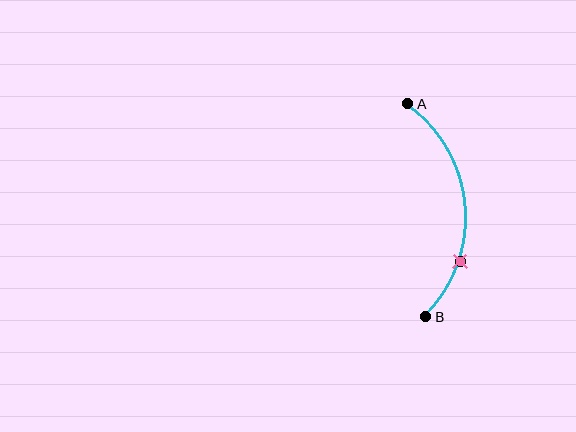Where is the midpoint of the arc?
The arc midpoint is the point on the curve farthest from the straight line joining A and B. It sits to the right of that line.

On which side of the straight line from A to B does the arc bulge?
The arc bulges to the right of the straight line connecting A and B.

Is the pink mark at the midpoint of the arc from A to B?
No. The pink mark lies on the arc but is closer to endpoint B. The arc midpoint would be at the point on the curve equidistant along the arc from both A and B.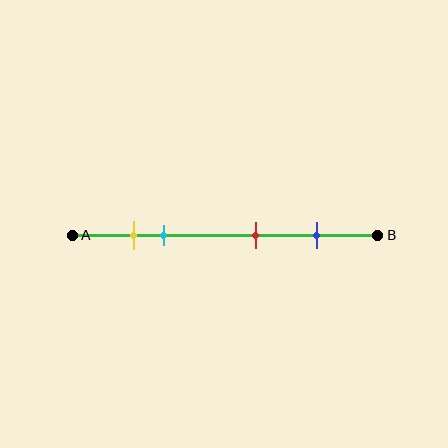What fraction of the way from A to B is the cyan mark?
The cyan mark is approximately 30% (0.3) of the way from A to B.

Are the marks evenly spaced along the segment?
No, the marks are not evenly spaced.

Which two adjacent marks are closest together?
The yellow and cyan marks are the closest adjacent pair.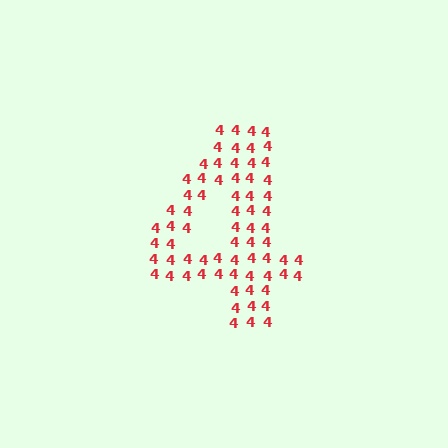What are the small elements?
The small elements are digit 4's.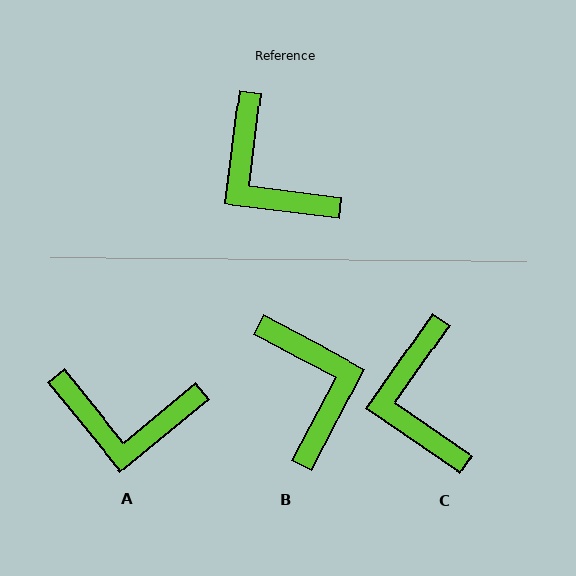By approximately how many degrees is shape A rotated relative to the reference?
Approximately 46 degrees counter-clockwise.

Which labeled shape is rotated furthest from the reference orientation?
B, about 159 degrees away.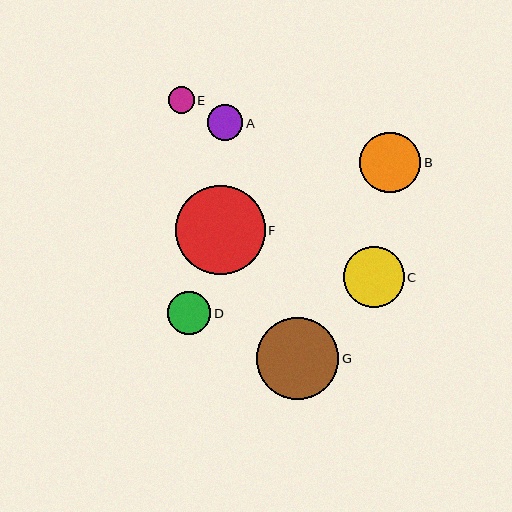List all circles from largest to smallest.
From largest to smallest: F, G, C, B, D, A, E.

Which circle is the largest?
Circle F is the largest with a size of approximately 90 pixels.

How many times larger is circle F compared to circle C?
Circle F is approximately 1.5 times the size of circle C.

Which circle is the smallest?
Circle E is the smallest with a size of approximately 26 pixels.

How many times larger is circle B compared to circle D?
Circle B is approximately 1.4 times the size of circle D.